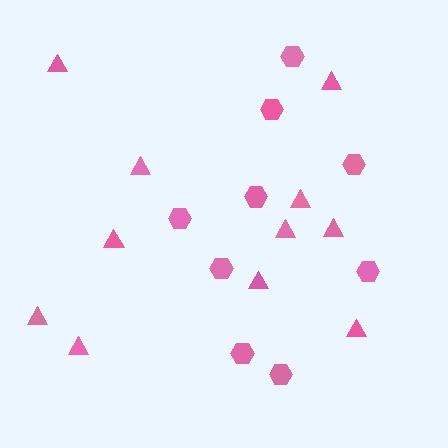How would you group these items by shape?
There are 2 groups: one group of hexagons (9) and one group of triangles (11).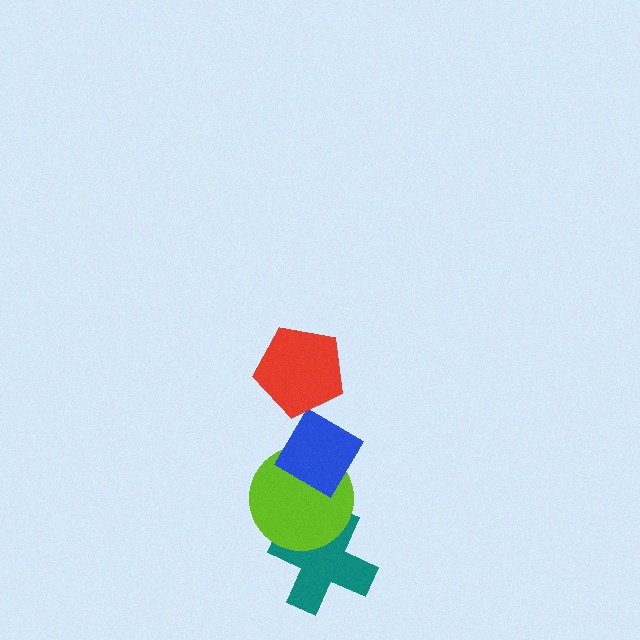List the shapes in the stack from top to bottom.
From top to bottom: the red pentagon, the blue diamond, the lime circle, the teal cross.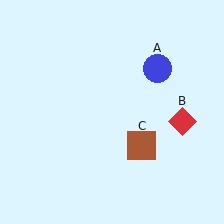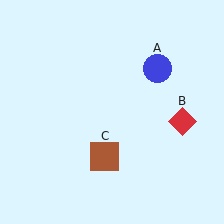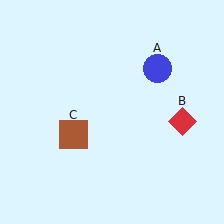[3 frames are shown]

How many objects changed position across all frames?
1 object changed position: brown square (object C).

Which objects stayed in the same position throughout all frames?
Blue circle (object A) and red diamond (object B) remained stationary.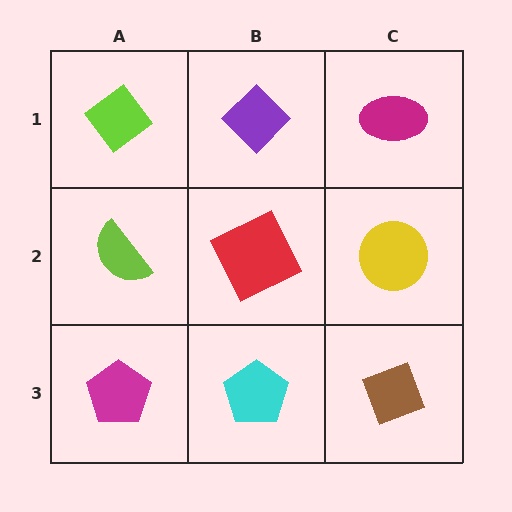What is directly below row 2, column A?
A magenta pentagon.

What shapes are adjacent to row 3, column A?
A lime semicircle (row 2, column A), a cyan pentagon (row 3, column B).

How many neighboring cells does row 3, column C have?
2.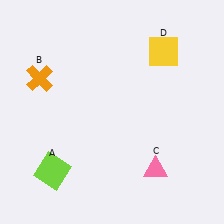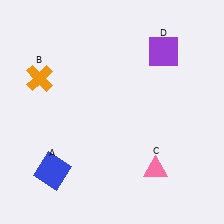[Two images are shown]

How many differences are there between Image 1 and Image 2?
There are 2 differences between the two images.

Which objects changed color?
A changed from lime to blue. D changed from yellow to purple.